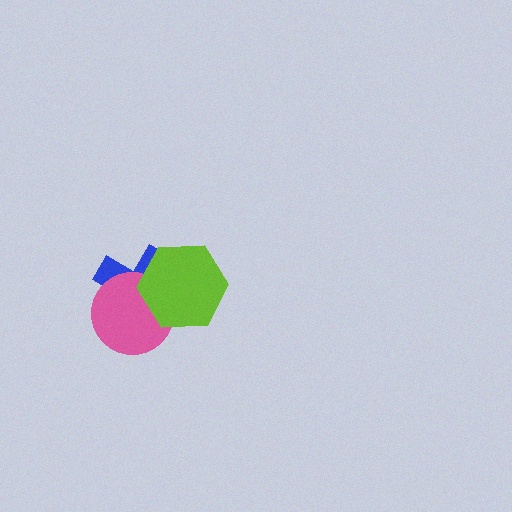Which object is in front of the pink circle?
The lime hexagon is in front of the pink circle.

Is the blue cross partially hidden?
Yes, it is partially covered by another shape.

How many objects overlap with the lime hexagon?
2 objects overlap with the lime hexagon.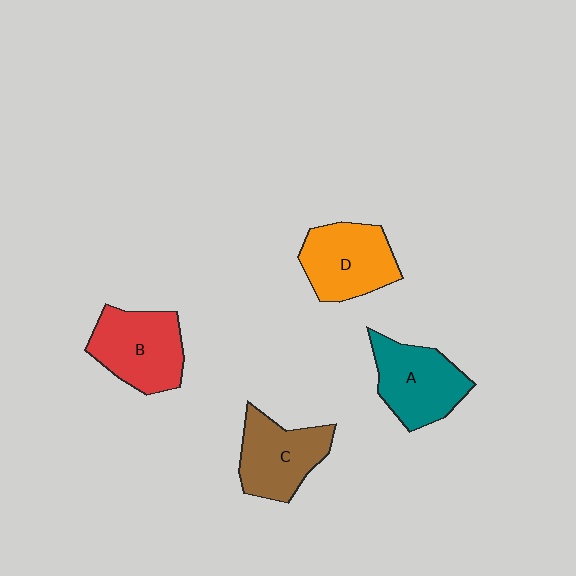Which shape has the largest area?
Shape B (red).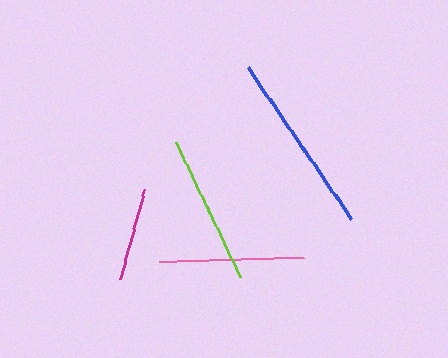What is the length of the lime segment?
The lime segment is approximately 149 pixels long.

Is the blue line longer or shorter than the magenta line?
The blue line is longer than the magenta line.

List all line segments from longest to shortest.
From longest to shortest: blue, lime, pink, magenta.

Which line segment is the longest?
The blue line is the longest at approximately 184 pixels.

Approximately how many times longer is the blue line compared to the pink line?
The blue line is approximately 1.3 times the length of the pink line.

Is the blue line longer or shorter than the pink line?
The blue line is longer than the pink line.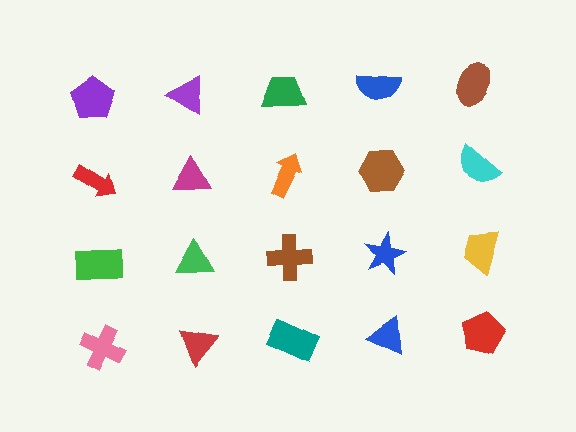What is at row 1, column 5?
A brown ellipse.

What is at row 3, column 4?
A blue star.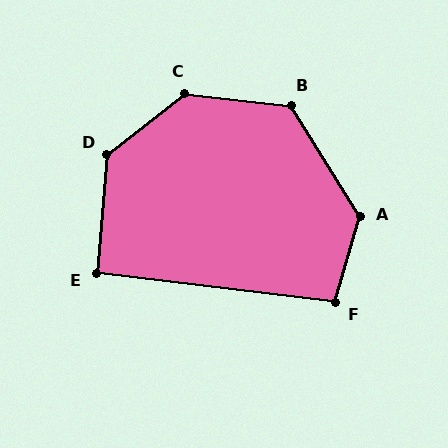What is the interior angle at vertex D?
Approximately 133 degrees (obtuse).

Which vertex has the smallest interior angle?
E, at approximately 92 degrees.